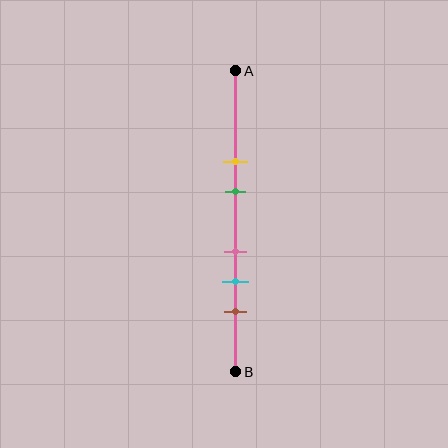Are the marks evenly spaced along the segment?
No, the marks are not evenly spaced.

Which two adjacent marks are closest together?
The pink and cyan marks are the closest adjacent pair.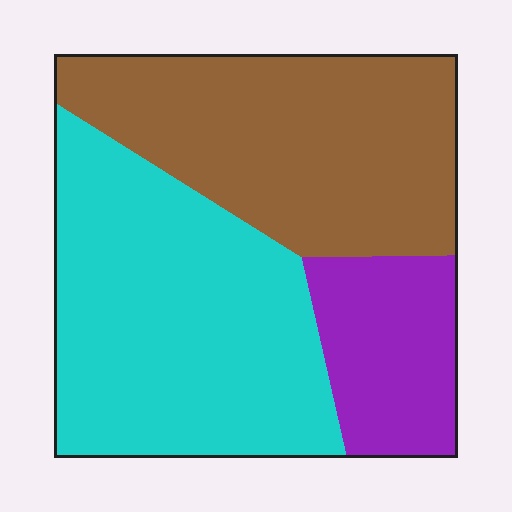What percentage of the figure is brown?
Brown takes up about three eighths (3/8) of the figure.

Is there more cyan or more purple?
Cyan.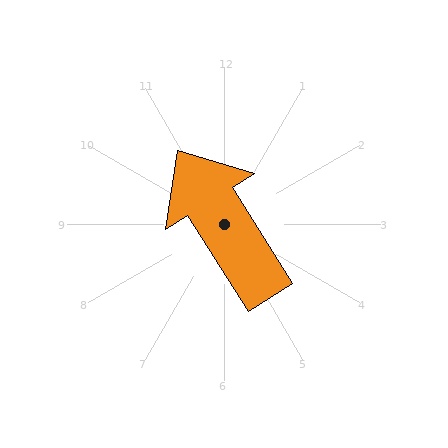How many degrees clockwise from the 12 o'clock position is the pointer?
Approximately 328 degrees.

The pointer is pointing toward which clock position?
Roughly 11 o'clock.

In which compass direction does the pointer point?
Northwest.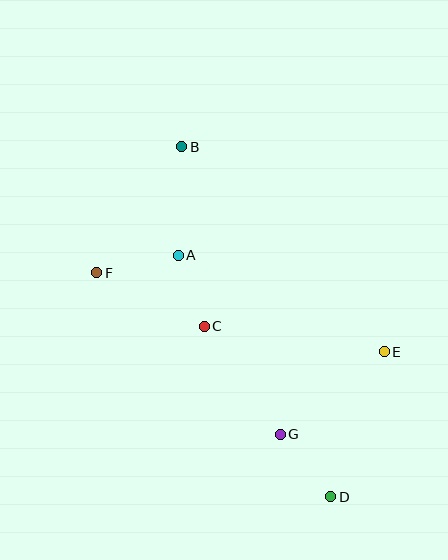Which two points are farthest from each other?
Points B and D are farthest from each other.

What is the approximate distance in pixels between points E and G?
The distance between E and G is approximately 133 pixels.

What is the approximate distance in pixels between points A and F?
The distance between A and F is approximately 83 pixels.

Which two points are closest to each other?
Points A and C are closest to each other.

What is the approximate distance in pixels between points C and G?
The distance between C and G is approximately 132 pixels.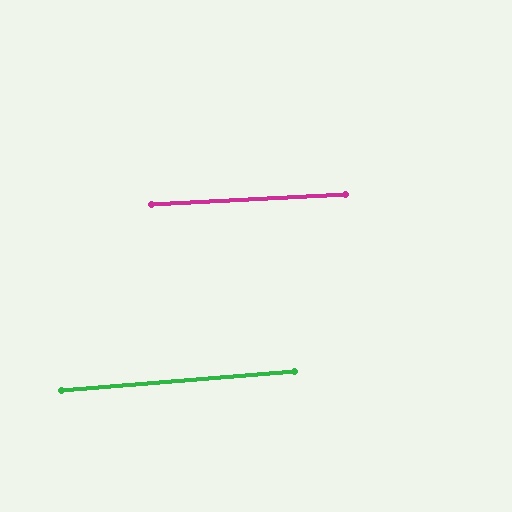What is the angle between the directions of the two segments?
Approximately 2 degrees.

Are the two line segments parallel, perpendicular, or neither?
Parallel — their directions differ by only 1.8°.